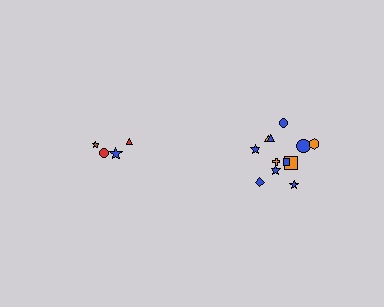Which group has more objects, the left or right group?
The right group.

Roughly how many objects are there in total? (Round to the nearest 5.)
Roughly 15 objects in total.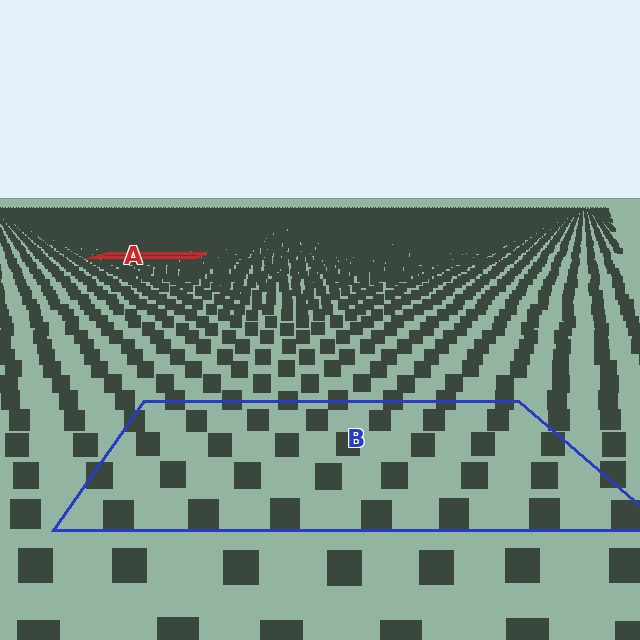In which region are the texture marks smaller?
The texture marks are smaller in region A, because it is farther away.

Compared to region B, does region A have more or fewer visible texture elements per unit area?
Region A has more texture elements per unit area — they are packed more densely because it is farther away.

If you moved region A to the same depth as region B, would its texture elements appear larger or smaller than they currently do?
They would appear larger. At a closer depth, the same texture elements are projected at a bigger on-screen size.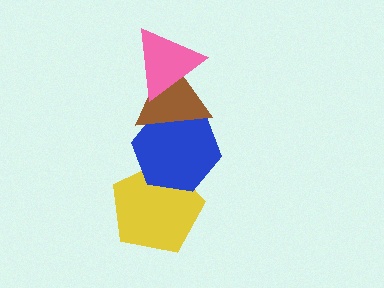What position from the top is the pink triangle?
The pink triangle is 1st from the top.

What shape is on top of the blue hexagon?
The brown triangle is on top of the blue hexagon.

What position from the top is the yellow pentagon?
The yellow pentagon is 4th from the top.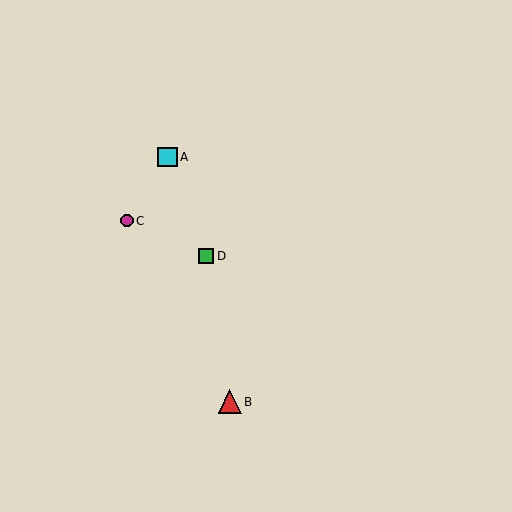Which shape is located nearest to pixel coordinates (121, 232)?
The magenta circle (labeled C) at (127, 221) is nearest to that location.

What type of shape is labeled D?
Shape D is a green square.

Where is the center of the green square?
The center of the green square is at (206, 256).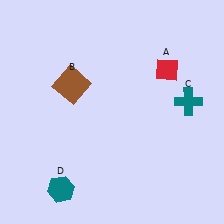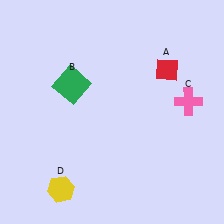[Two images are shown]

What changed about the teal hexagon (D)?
In Image 1, D is teal. In Image 2, it changed to yellow.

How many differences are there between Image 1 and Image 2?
There are 3 differences between the two images.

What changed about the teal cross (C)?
In Image 1, C is teal. In Image 2, it changed to pink.